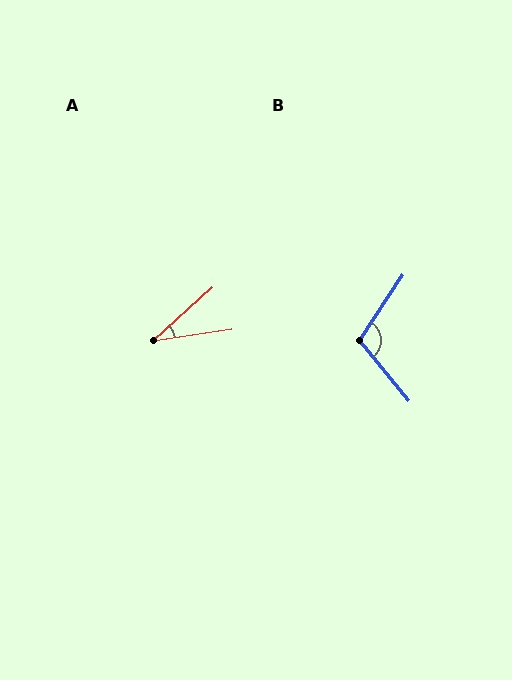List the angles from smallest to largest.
A (33°), B (107°).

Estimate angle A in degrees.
Approximately 33 degrees.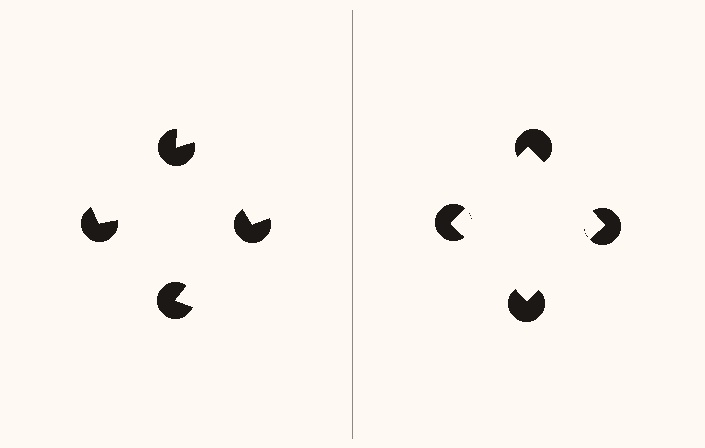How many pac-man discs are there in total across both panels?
8 — 4 on each side.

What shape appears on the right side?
An illusory square.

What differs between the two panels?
The pac-man discs are positioned identically on both sides; only the wedge orientations differ. On the right they align to a square; on the left they are misaligned.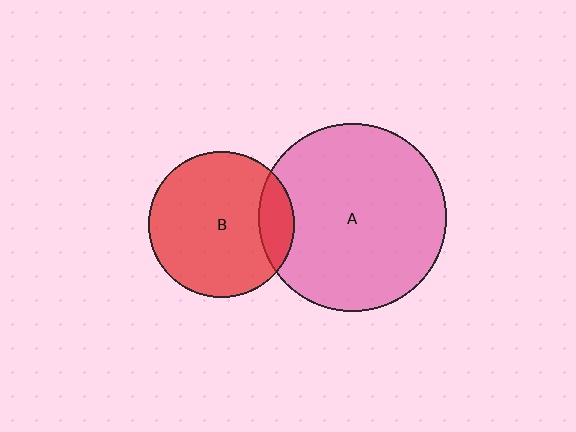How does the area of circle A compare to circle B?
Approximately 1.7 times.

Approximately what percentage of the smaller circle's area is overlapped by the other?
Approximately 15%.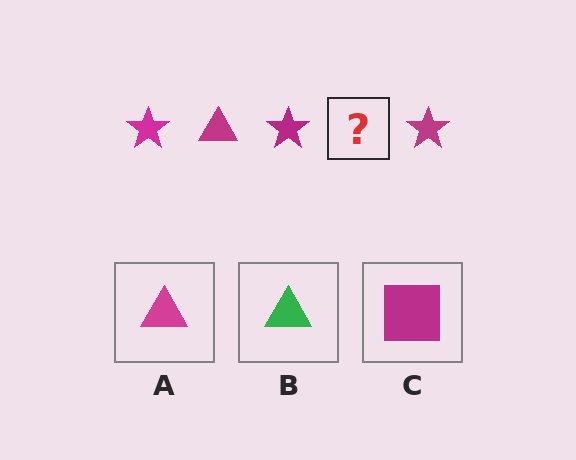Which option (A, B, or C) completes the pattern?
A.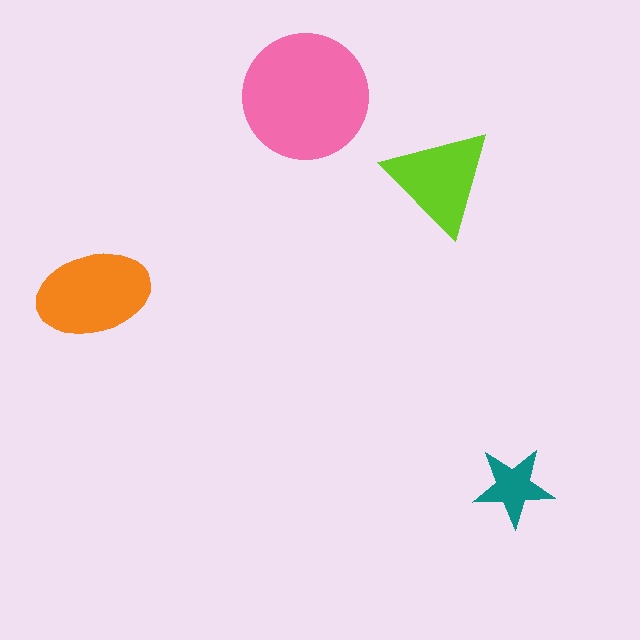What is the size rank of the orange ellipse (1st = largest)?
2nd.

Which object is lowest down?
The teal star is bottommost.